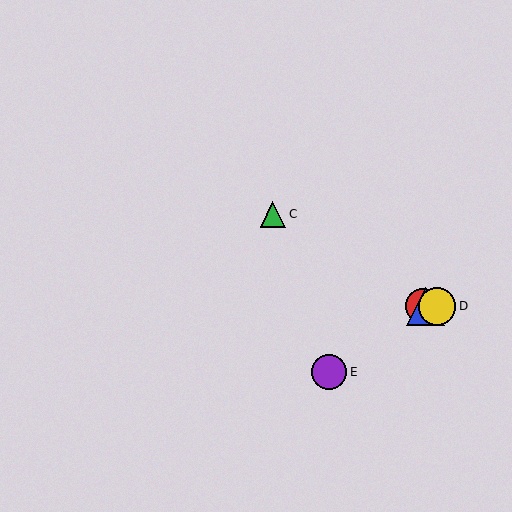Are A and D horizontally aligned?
Yes, both are at y≈306.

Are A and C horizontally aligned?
No, A is at y≈306 and C is at y≈214.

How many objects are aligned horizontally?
3 objects (A, B, D) are aligned horizontally.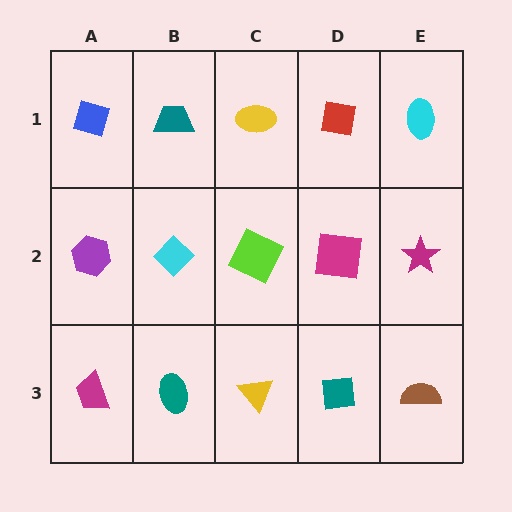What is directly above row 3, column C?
A lime square.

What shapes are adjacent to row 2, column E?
A cyan ellipse (row 1, column E), a brown semicircle (row 3, column E), a magenta square (row 2, column D).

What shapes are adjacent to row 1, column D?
A magenta square (row 2, column D), a yellow ellipse (row 1, column C), a cyan ellipse (row 1, column E).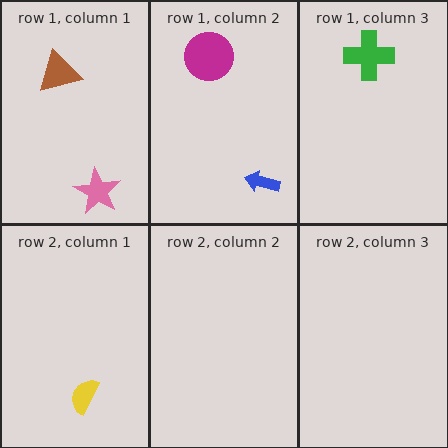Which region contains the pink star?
The row 1, column 1 region.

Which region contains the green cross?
The row 1, column 3 region.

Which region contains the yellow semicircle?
The row 2, column 1 region.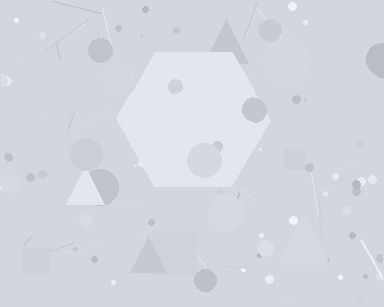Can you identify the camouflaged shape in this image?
The camouflaged shape is a hexagon.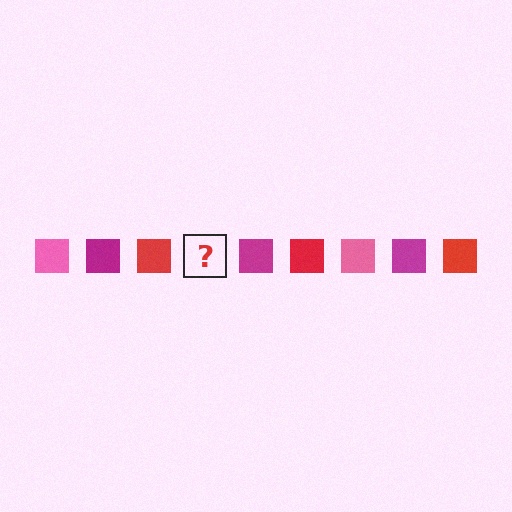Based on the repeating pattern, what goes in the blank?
The blank should be a pink square.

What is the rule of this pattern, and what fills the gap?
The rule is that the pattern cycles through pink, magenta, red squares. The gap should be filled with a pink square.